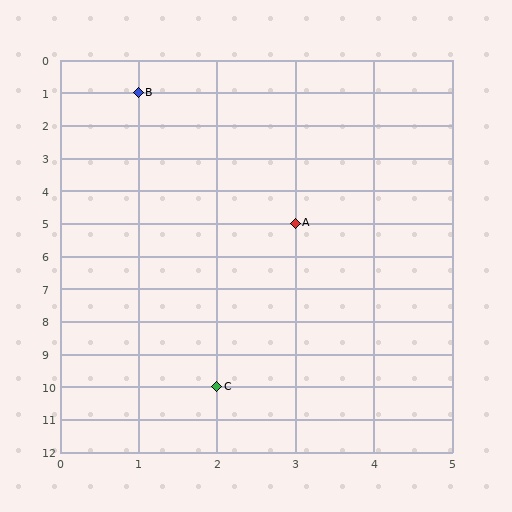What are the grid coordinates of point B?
Point B is at grid coordinates (1, 1).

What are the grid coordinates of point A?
Point A is at grid coordinates (3, 5).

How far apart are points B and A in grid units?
Points B and A are 2 columns and 4 rows apart (about 4.5 grid units diagonally).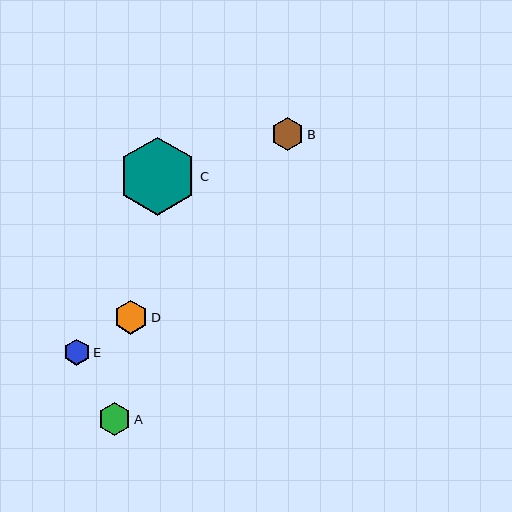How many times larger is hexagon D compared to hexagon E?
Hexagon D is approximately 1.3 times the size of hexagon E.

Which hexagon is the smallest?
Hexagon E is the smallest with a size of approximately 26 pixels.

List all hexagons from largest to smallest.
From largest to smallest: C, D, A, B, E.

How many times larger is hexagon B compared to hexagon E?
Hexagon B is approximately 1.2 times the size of hexagon E.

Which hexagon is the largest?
Hexagon C is the largest with a size of approximately 79 pixels.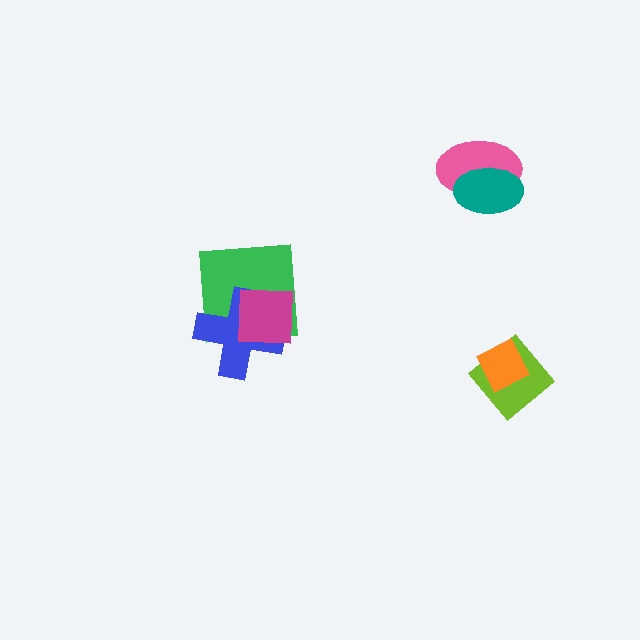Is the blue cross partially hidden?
Yes, it is partially covered by another shape.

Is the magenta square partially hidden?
No, no other shape covers it.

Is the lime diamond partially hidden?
Yes, it is partially covered by another shape.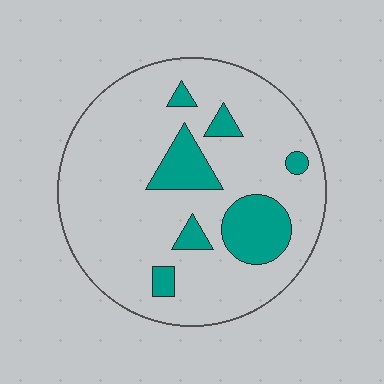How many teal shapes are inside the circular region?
7.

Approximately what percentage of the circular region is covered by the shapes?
Approximately 15%.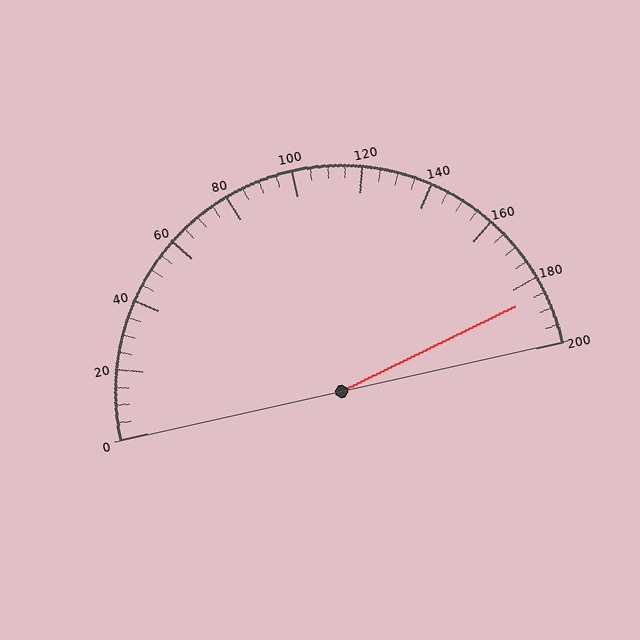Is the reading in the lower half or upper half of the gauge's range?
The reading is in the upper half of the range (0 to 200).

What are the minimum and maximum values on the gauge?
The gauge ranges from 0 to 200.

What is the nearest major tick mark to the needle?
The nearest major tick mark is 180.